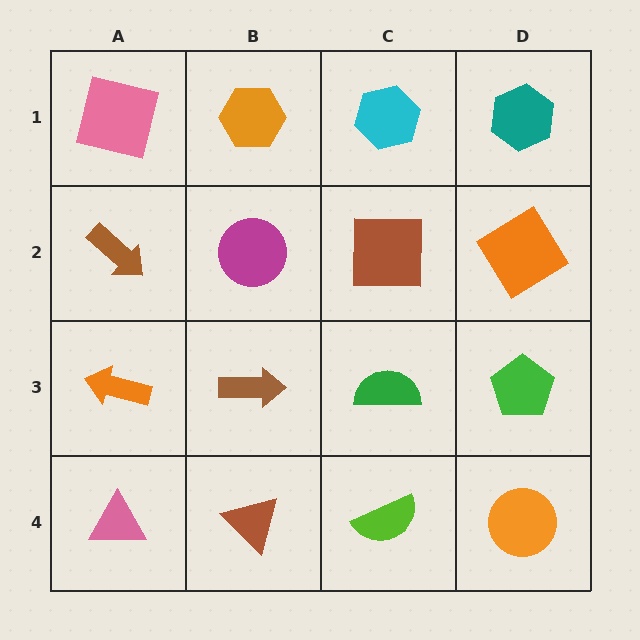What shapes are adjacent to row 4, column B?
A brown arrow (row 3, column B), a pink triangle (row 4, column A), a lime semicircle (row 4, column C).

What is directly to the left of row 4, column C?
A brown triangle.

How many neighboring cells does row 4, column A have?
2.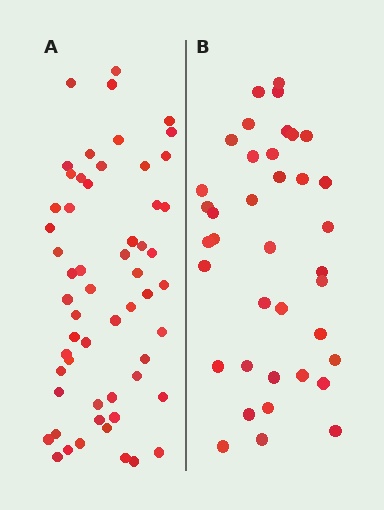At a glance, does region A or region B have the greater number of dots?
Region A (the left region) has more dots.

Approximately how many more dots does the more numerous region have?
Region A has approximately 20 more dots than region B.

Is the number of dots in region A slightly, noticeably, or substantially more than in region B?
Region A has substantially more. The ratio is roughly 1.5 to 1.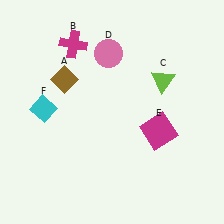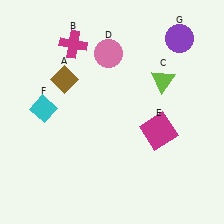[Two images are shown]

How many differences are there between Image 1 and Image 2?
There is 1 difference between the two images.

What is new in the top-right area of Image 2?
A purple circle (G) was added in the top-right area of Image 2.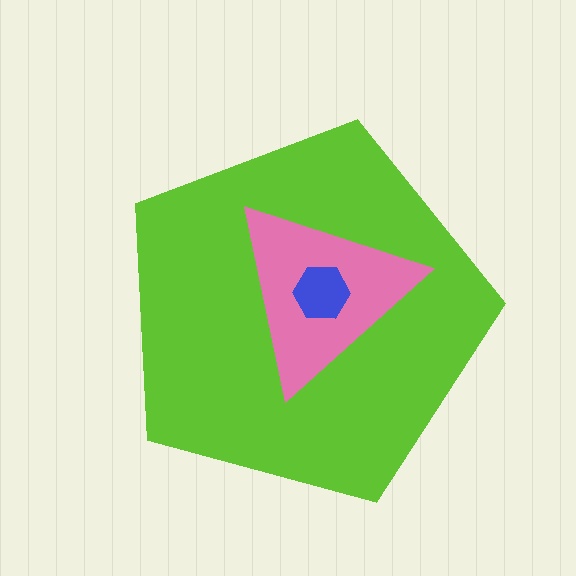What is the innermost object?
The blue hexagon.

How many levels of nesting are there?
3.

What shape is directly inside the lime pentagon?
The pink triangle.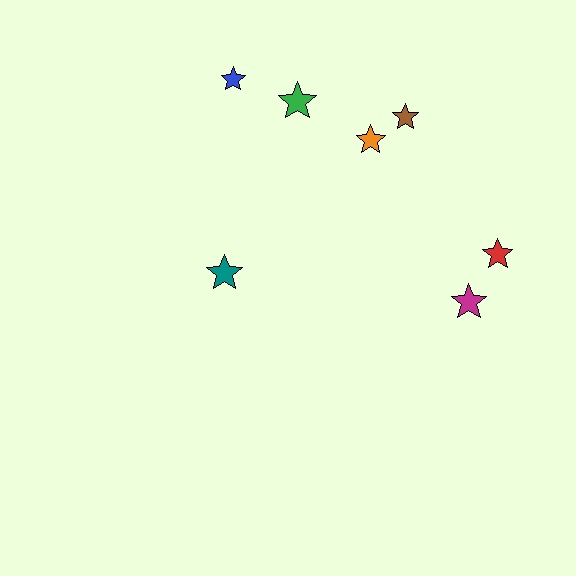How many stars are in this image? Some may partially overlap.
There are 7 stars.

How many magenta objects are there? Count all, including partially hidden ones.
There is 1 magenta object.